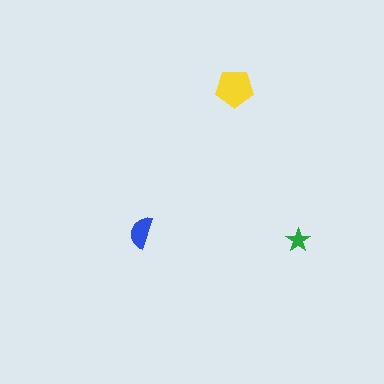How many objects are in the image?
There are 3 objects in the image.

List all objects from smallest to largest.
The green star, the blue semicircle, the yellow pentagon.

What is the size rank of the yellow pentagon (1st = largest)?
1st.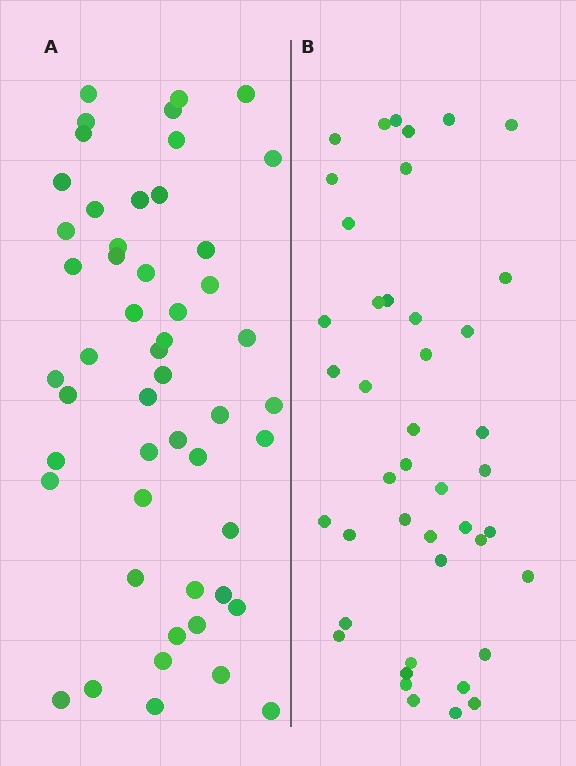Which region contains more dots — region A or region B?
Region A (the left region) has more dots.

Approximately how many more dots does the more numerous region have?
Region A has roughly 8 or so more dots than region B.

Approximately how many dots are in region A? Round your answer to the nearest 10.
About 50 dots. (The exact count is 51, which rounds to 50.)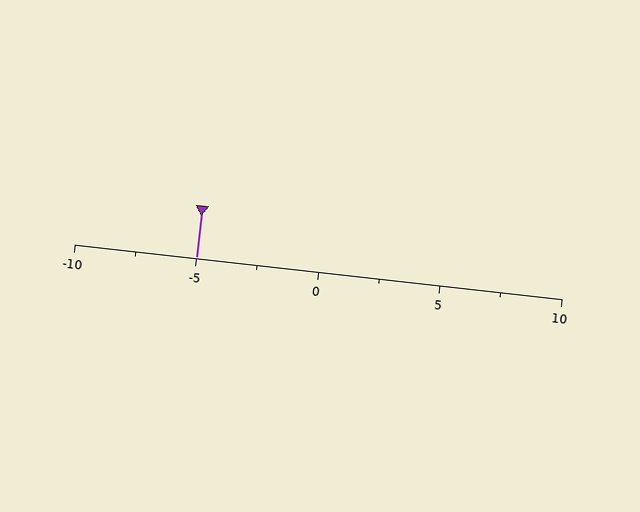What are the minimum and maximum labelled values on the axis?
The axis runs from -10 to 10.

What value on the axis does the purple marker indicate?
The marker indicates approximately -5.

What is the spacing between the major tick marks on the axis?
The major ticks are spaced 5 apart.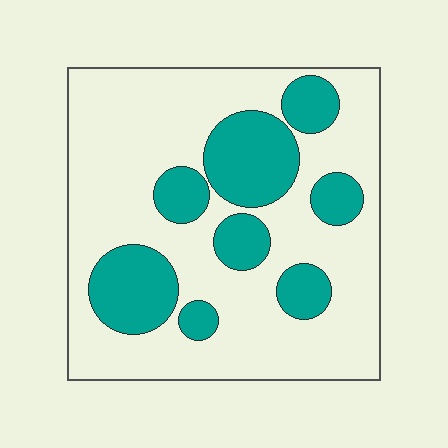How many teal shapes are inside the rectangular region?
8.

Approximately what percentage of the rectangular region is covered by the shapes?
Approximately 30%.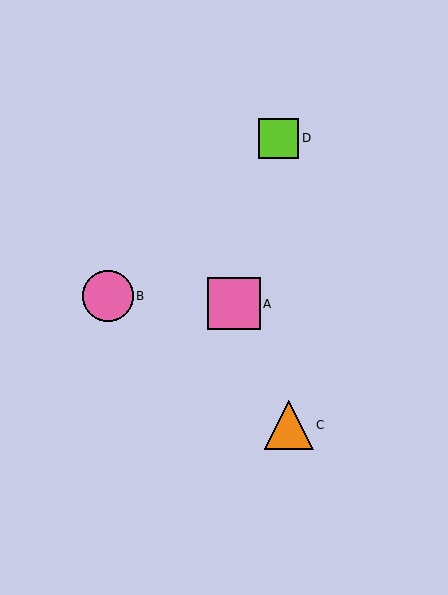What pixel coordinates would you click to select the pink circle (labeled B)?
Click at (108, 296) to select the pink circle B.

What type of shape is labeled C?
Shape C is an orange triangle.